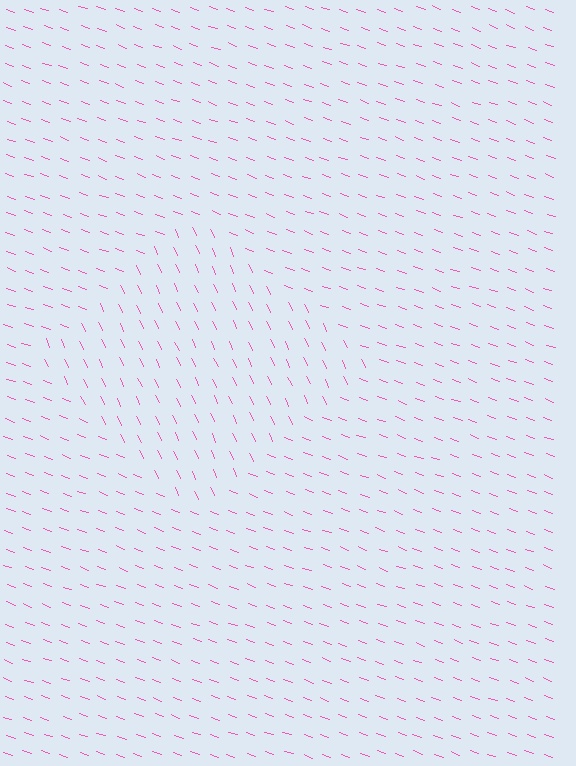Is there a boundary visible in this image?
Yes, there is a texture boundary formed by a change in line orientation.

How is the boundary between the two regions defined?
The boundary is defined purely by a change in line orientation (approximately 45 degrees difference). All lines are the same color and thickness.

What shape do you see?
I see a diamond.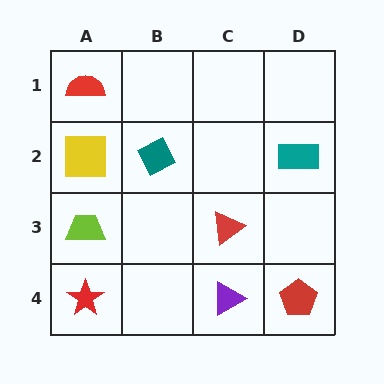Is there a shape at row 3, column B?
No, that cell is empty.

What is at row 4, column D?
A red pentagon.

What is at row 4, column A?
A red star.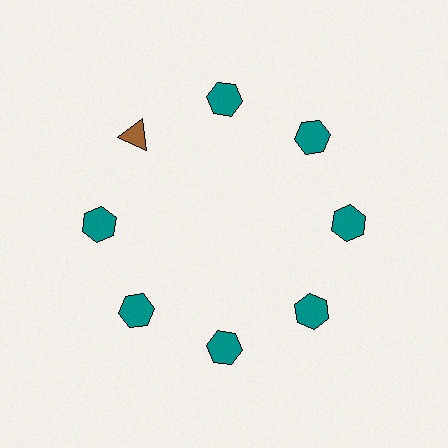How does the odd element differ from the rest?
It differs in both color (brown instead of teal) and shape (triangle instead of hexagon).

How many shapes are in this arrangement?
There are 8 shapes arranged in a ring pattern.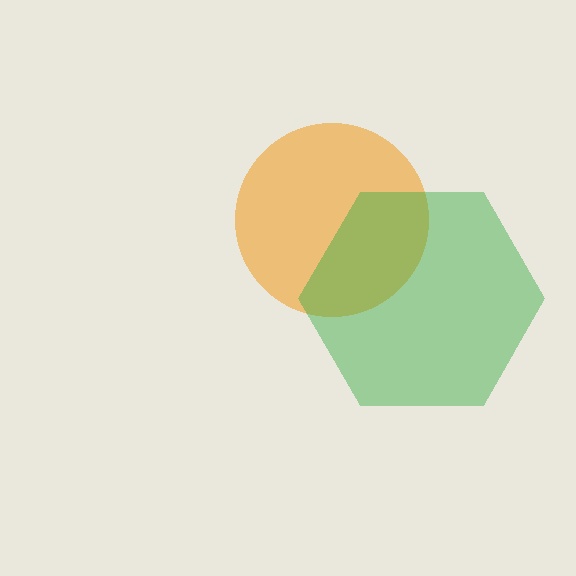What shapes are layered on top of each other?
The layered shapes are: an orange circle, a green hexagon.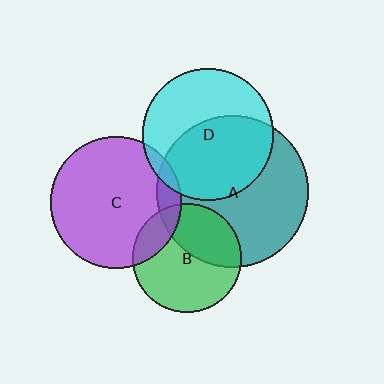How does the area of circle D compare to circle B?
Approximately 1.5 times.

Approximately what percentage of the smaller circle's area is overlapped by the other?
Approximately 5%.